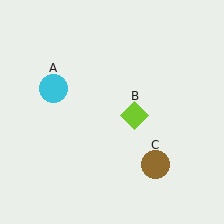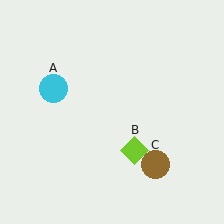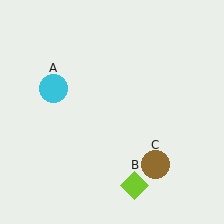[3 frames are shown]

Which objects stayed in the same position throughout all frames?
Cyan circle (object A) and brown circle (object C) remained stationary.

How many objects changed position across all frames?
1 object changed position: lime diamond (object B).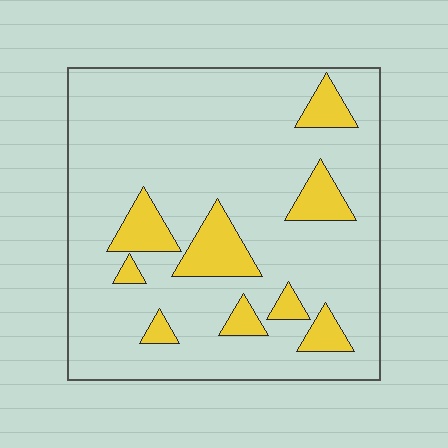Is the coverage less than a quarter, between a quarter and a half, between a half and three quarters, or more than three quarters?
Less than a quarter.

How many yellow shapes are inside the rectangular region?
9.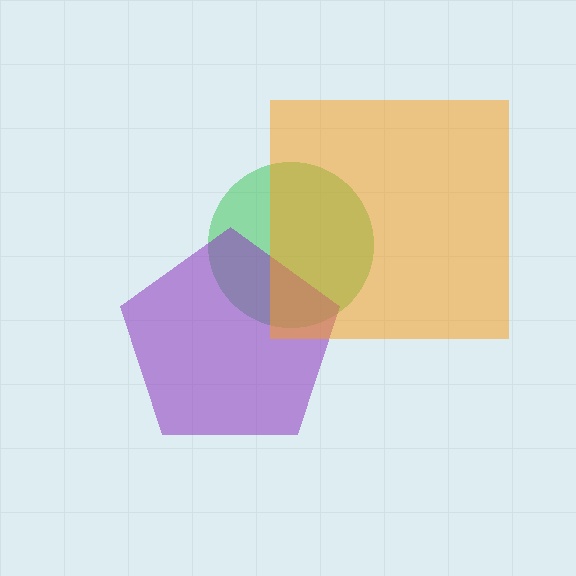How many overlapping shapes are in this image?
There are 3 overlapping shapes in the image.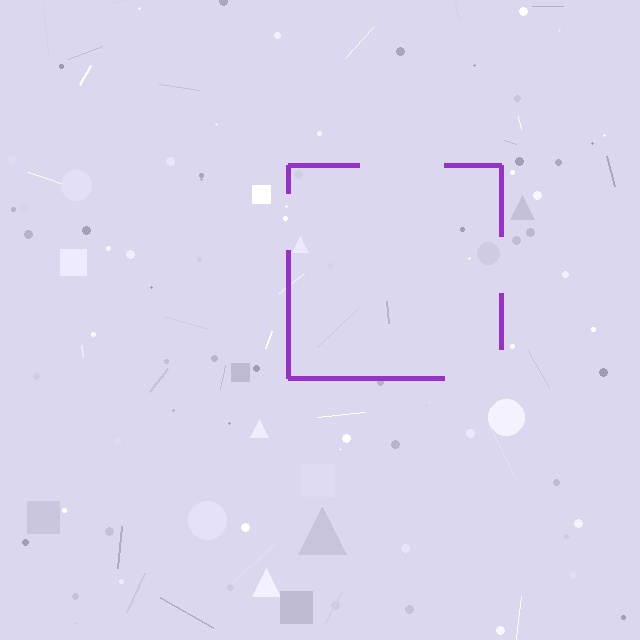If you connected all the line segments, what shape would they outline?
They would outline a square.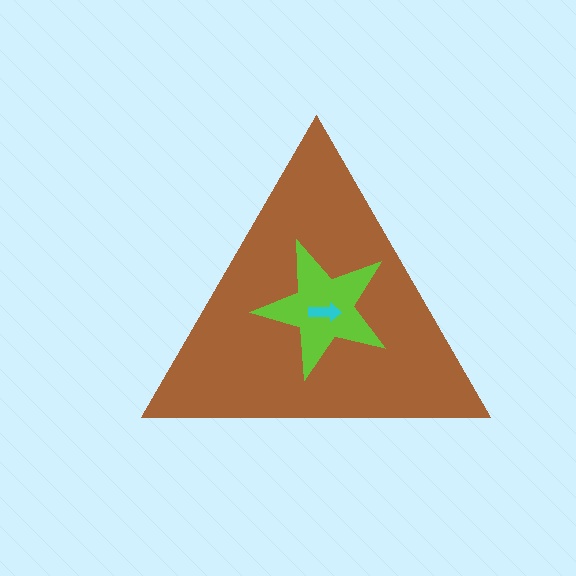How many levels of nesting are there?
3.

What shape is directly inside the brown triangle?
The lime star.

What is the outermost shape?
The brown triangle.